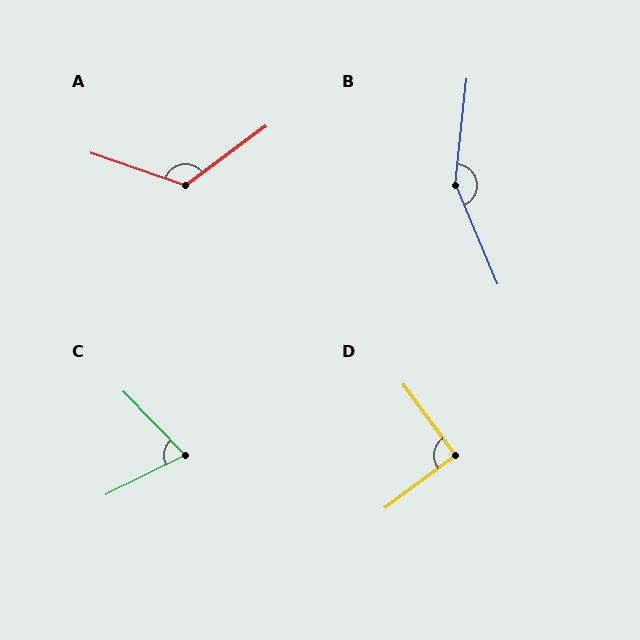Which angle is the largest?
B, at approximately 151 degrees.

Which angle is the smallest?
C, at approximately 72 degrees.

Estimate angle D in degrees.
Approximately 90 degrees.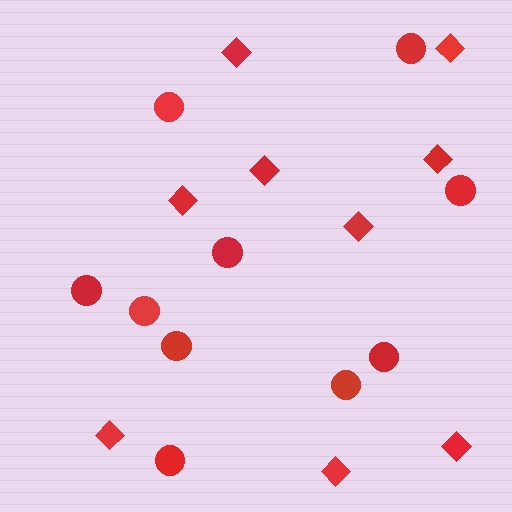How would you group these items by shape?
There are 2 groups: one group of circles (10) and one group of diamonds (9).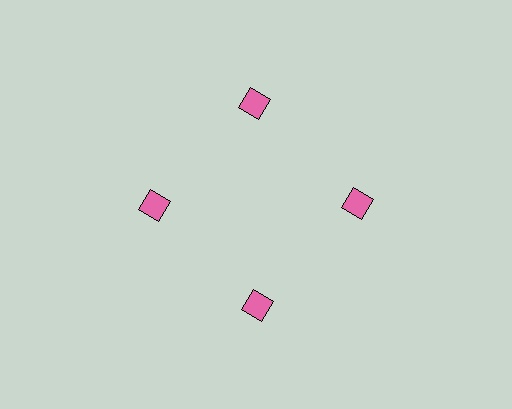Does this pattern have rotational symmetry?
Yes, this pattern has 4-fold rotational symmetry. It looks the same after rotating 90 degrees around the center.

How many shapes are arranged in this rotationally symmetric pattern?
There are 4 shapes, arranged in 4 groups of 1.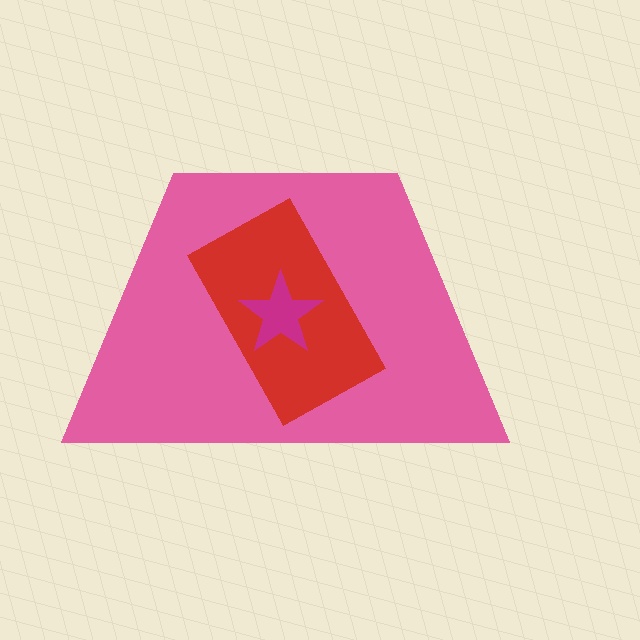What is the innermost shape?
The magenta star.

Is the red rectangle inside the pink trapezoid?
Yes.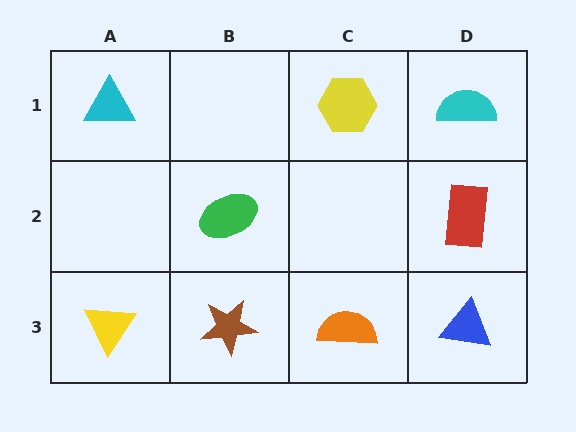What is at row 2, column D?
A red rectangle.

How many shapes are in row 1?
3 shapes.